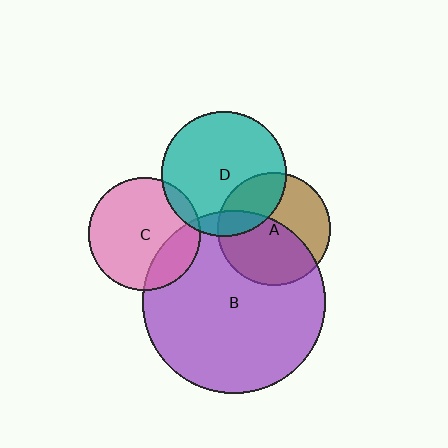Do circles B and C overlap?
Yes.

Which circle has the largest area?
Circle B (purple).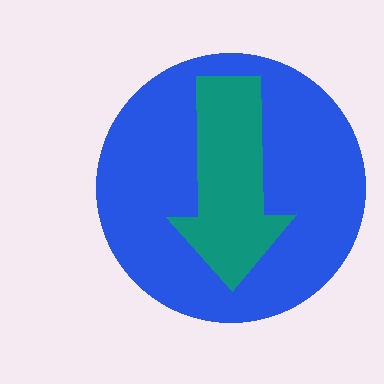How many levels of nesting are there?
2.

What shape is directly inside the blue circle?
The teal arrow.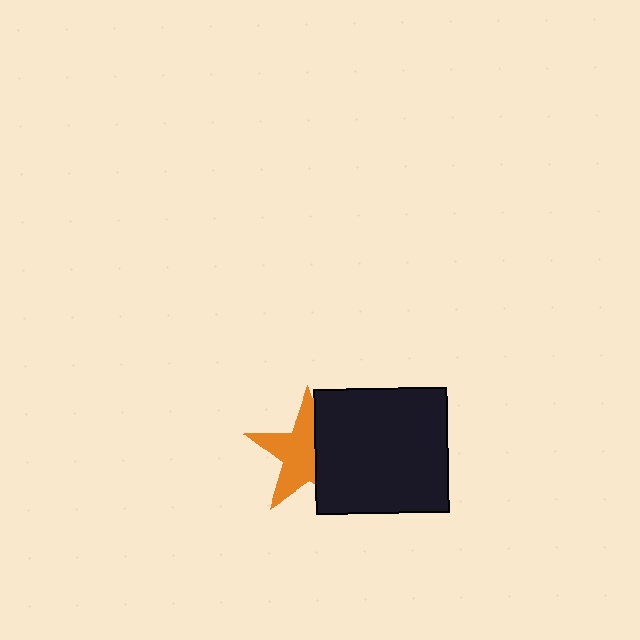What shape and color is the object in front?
The object in front is a black rectangle.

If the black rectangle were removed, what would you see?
You would see the complete orange star.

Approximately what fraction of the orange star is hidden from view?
Roughly 42% of the orange star is hidden behind the black rectangle.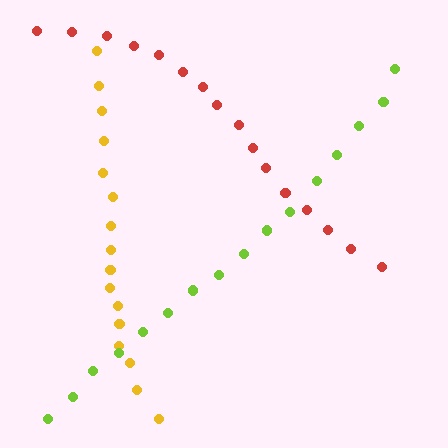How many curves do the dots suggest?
There are 3 distinct paths.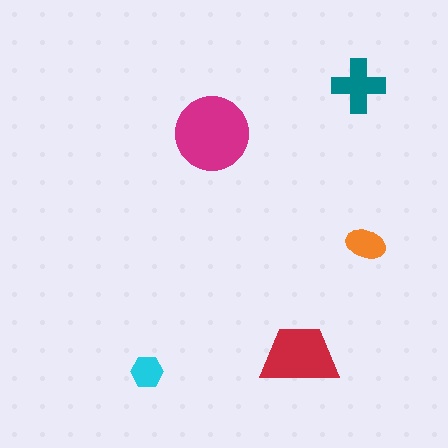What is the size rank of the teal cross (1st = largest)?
3rd.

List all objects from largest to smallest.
The magenta circle, the red trapezoid, the teal cross, the orange ellipse, the cyan hexagon.